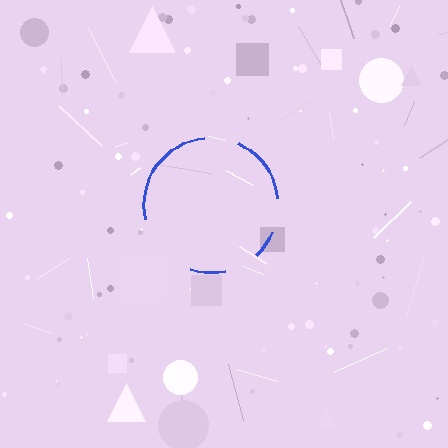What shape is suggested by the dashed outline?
The dashed outline suggests a circle.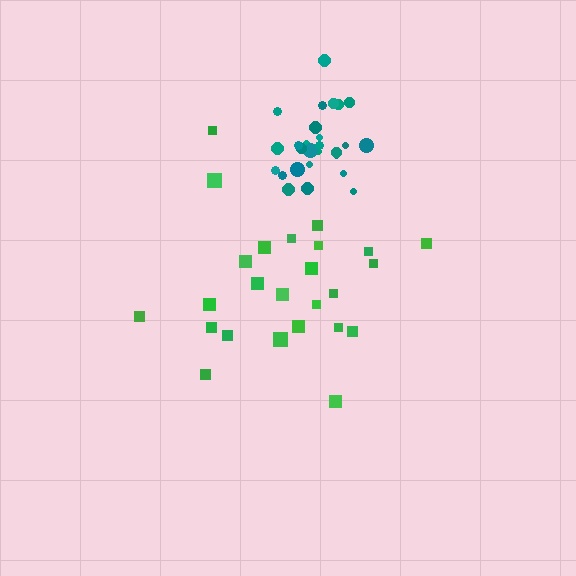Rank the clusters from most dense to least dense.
teal, green.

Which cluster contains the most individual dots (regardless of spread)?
Teal (27).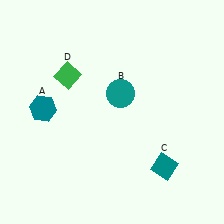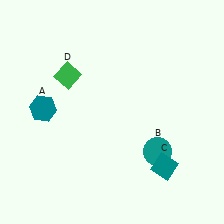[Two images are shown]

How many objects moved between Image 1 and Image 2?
1 object moved between the two images.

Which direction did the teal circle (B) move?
The teal circle (B) moved down.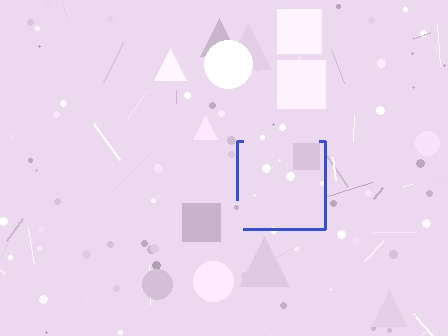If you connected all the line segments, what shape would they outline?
They would outline a square.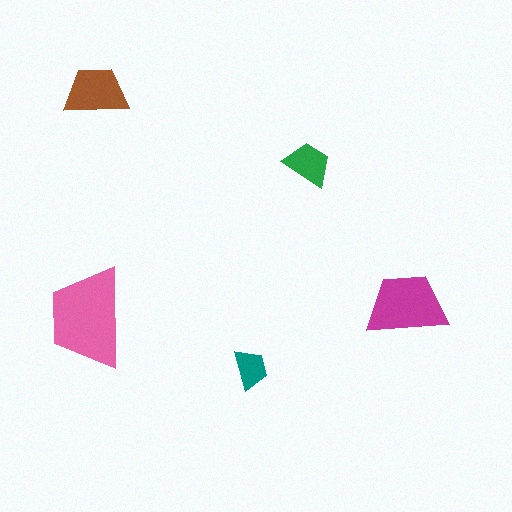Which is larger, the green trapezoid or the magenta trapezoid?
The magenta one.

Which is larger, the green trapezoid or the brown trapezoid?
The brown one.